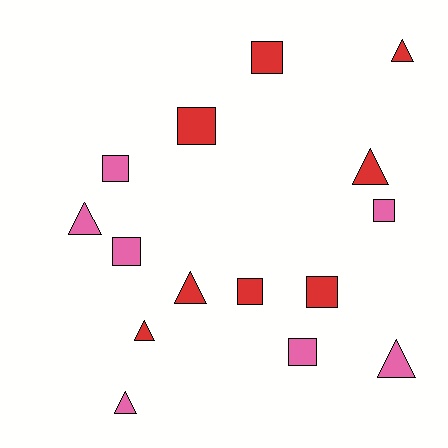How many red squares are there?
There are 4 red squares.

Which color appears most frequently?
Red, with 8 objects.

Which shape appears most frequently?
Square, with 8 objects.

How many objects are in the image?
There are 15 objects.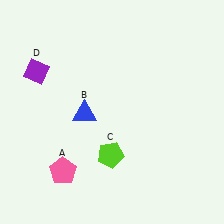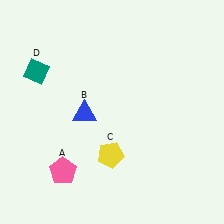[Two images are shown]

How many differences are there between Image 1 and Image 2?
There are 2 differences between the two images.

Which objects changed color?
C changed from lime to yellow. D changed from purple to teal.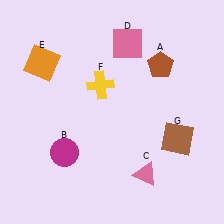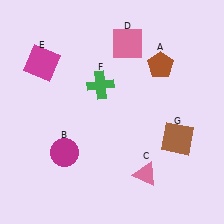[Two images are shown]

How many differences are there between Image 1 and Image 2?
There are 2 differences between the two images.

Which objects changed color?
E changed from orange to magenta. F changed from yellow to green.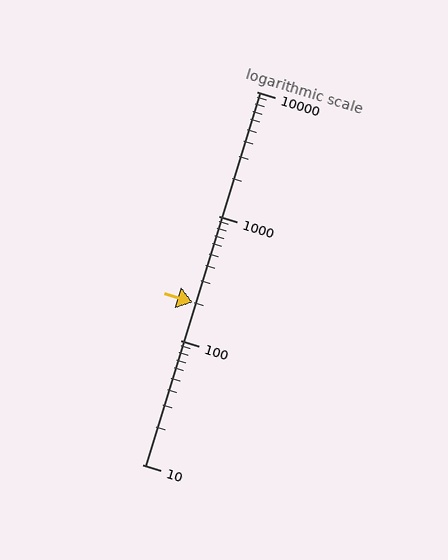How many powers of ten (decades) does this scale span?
The scale spans 3 decades, from 10 to 10000.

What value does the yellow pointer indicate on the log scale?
The pointer indicates approximately 200.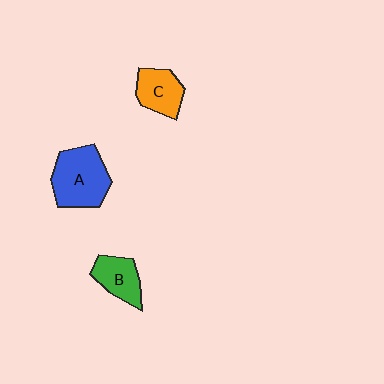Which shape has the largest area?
Shape A (blue).